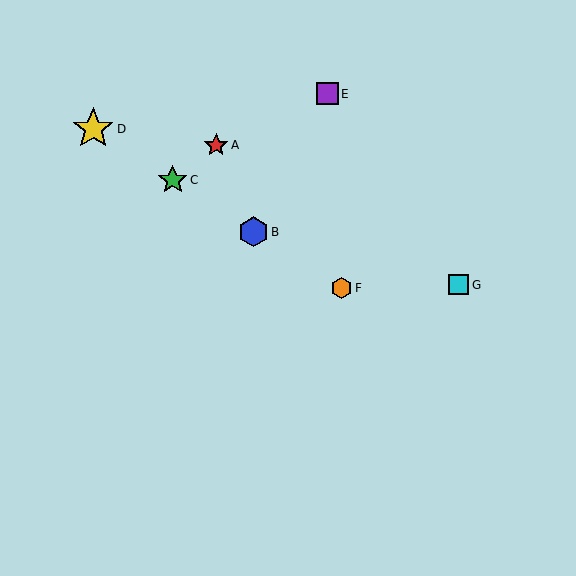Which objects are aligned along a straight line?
Objects B, C, D, F are aligned along a straight line.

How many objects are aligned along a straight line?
4 objects (B, C, D, F) are aligned along a straight line.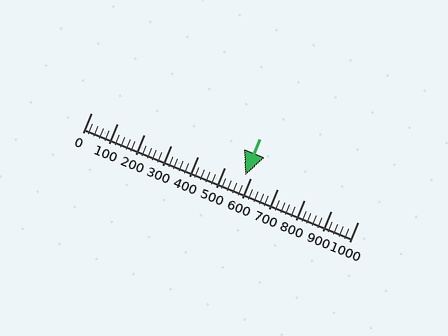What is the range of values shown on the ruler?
The ruler shows values from 0 to 1000.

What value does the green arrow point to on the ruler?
The green arrow points to approximately 576.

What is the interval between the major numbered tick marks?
The major tick marks are spaced 100 units apart.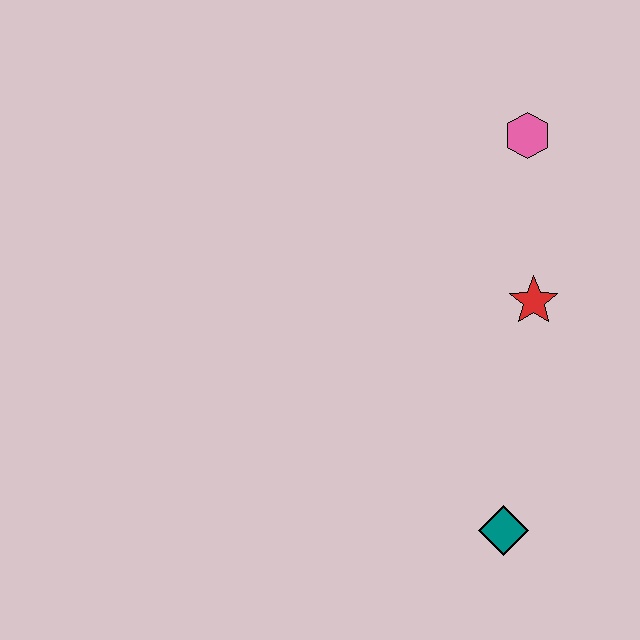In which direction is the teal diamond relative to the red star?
The teal diamond is below the red star.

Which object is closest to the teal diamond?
The red star is closest to the teal diamond.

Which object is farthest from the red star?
The teal diamond is farthest from the red star.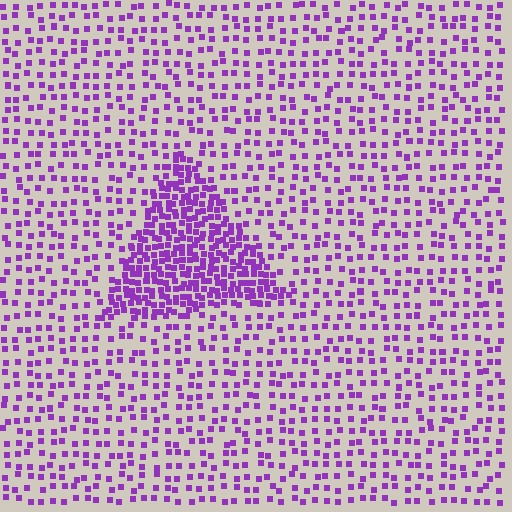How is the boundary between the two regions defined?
The boundary is defined by a change in element density (approximately 2.6x ratio). All elements are the same color, size, and shape.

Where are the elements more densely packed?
The elements are more densely packed inside the triangle boundary.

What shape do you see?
I see a triangle.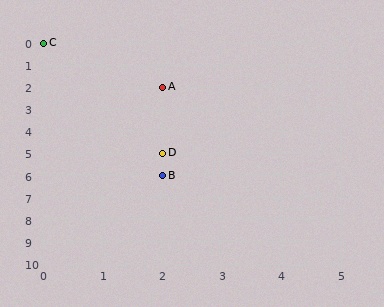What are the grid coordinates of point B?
Point B is at grid coordinates (2, 6).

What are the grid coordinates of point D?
Point D is at grid coordinates (2, 5).